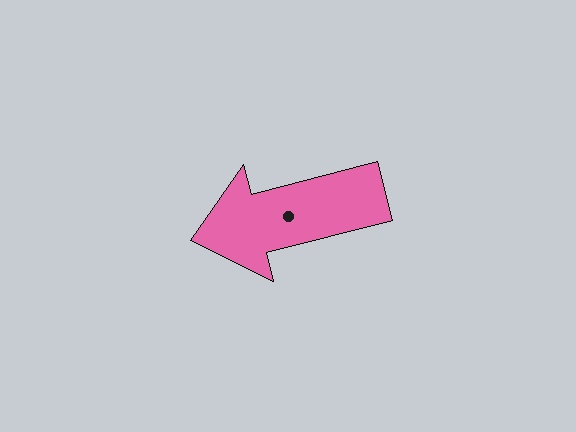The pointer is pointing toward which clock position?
Roughly 9 o'clock.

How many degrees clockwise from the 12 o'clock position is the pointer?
Approximately 256 degrees.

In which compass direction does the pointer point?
West.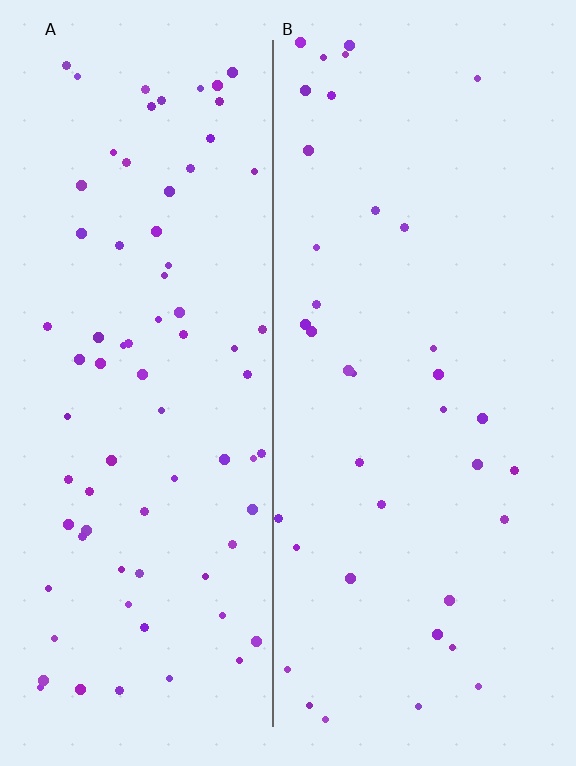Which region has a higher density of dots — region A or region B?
A (the left).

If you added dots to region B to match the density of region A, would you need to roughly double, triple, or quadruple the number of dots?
Approximately double.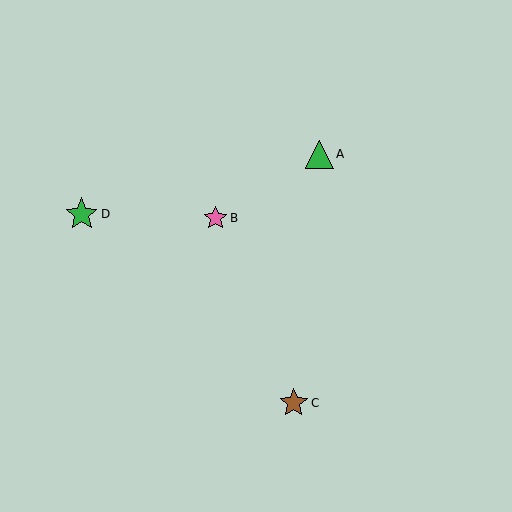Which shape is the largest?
The green star (labeled D) is the largest.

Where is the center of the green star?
The center of the green star is at (82, 214).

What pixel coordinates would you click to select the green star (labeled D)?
Click at (82, 214) to select the green star D.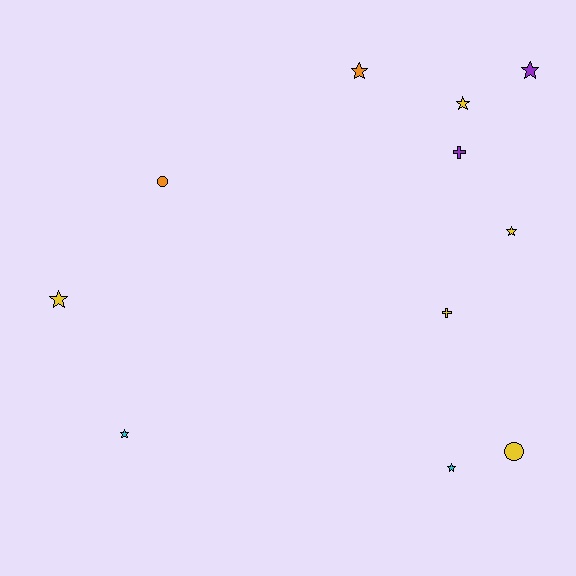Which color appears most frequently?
Yellow, with 5 objects.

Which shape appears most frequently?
Star, with 7 objects.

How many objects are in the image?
There are 11 objects.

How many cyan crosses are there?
There are no cyan crosses.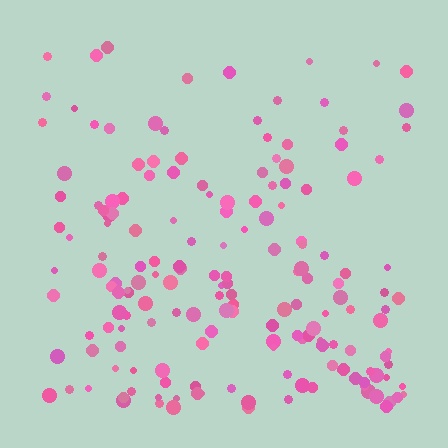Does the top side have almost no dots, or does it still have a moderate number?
Still a moderate number, just noticeably fewer than the bottom.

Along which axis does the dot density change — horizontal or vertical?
Vertical.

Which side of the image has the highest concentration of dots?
The bottom.